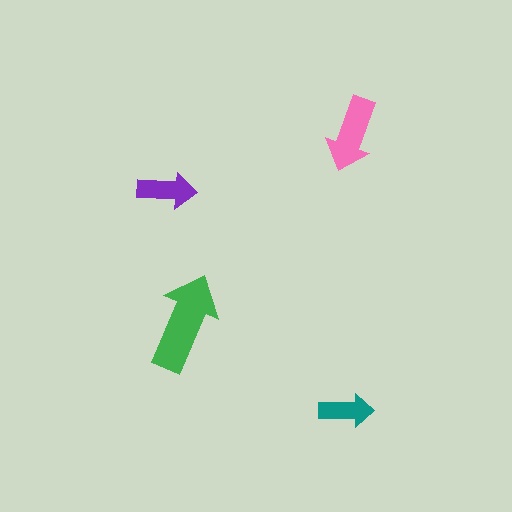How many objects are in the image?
There are 4 objects in the image.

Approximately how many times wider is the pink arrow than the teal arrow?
About 1.5 times wider.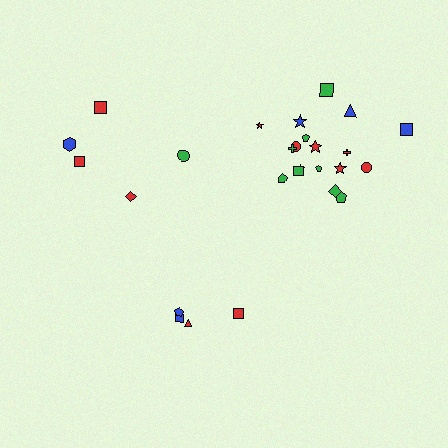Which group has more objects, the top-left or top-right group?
The top-right group.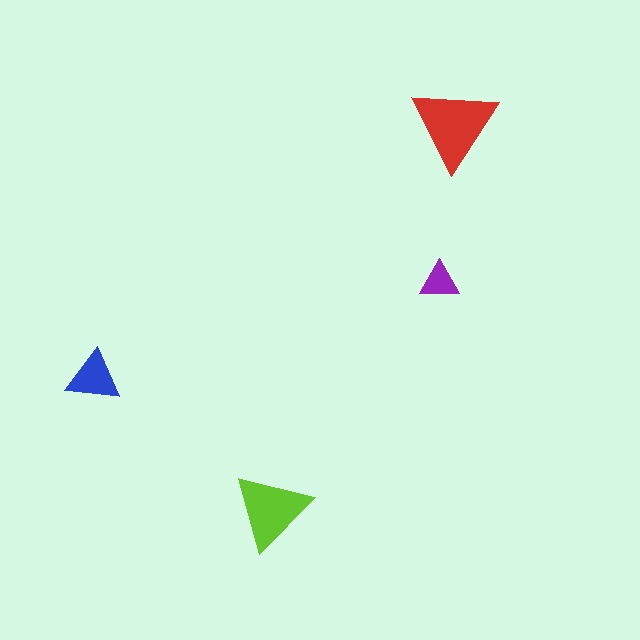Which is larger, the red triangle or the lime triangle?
The red one.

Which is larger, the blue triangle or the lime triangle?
The lime one.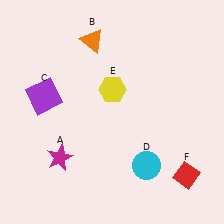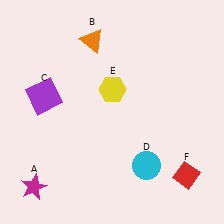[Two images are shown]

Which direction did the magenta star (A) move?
The magenta star (A) moved down.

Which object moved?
The magenta star (A) moved down.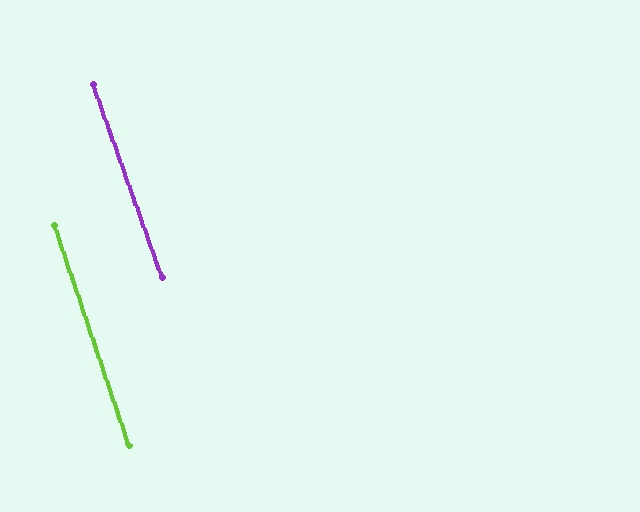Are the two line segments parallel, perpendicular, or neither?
Parallel — their directions differ by only 1.3°.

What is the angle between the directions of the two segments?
Approximately 1 degree.